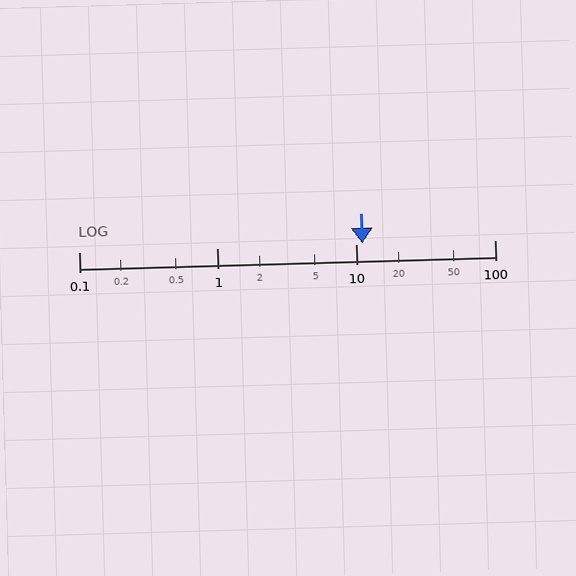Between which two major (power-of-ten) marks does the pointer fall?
The pointer is between 10 and 100.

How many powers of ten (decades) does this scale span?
The scale spans 3 decades, from 0.1 to 100.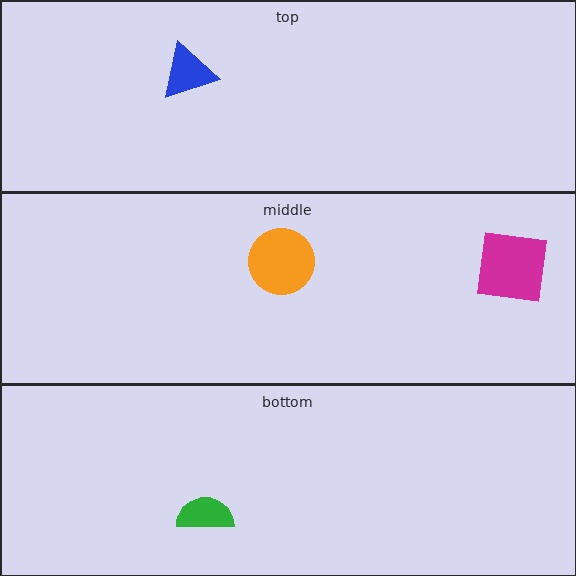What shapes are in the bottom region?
The green semicircle.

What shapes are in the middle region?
The magenta square, the orange circle.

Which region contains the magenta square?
The middle region.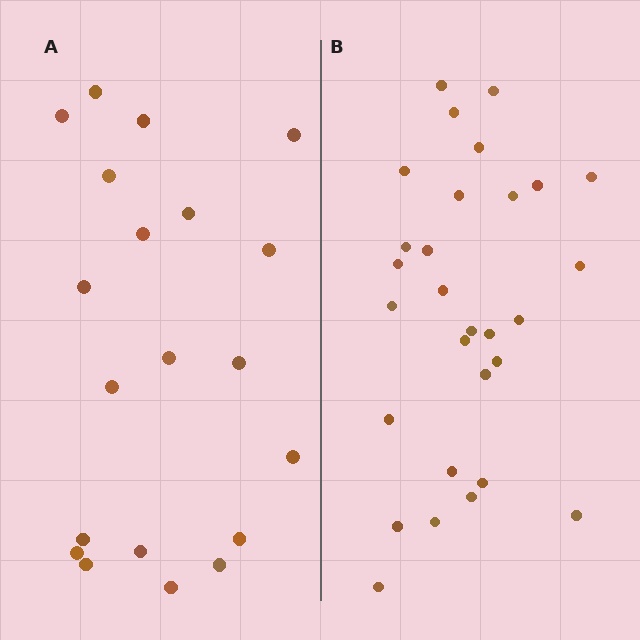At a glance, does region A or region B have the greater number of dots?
Region B (the right region) has more dots.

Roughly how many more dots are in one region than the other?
Region B has roughly 8 or so more dots than region A.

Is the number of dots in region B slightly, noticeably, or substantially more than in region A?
Region B has substantially more. The ratio is roughly 1.4 to 1.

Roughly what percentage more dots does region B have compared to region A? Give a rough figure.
About 45% more.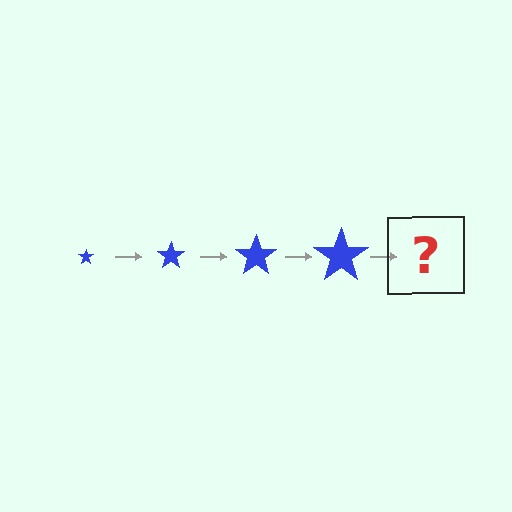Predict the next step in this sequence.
The next step is a blue star, larger than the previous one.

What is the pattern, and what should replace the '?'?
The pattern is that the star gets progressively larger each step. The '?' should be a blue star, larger than the previous one.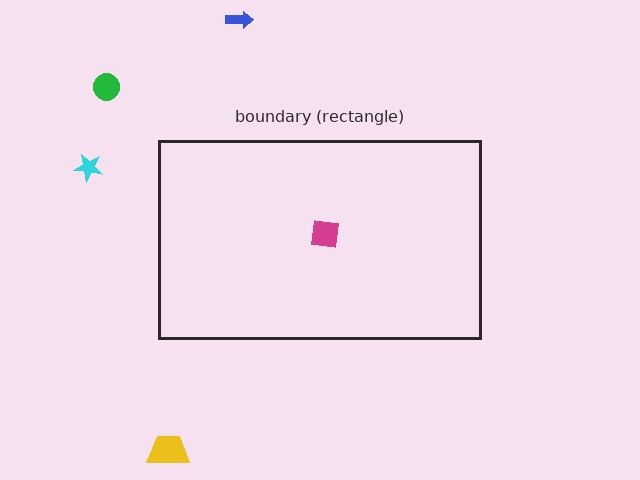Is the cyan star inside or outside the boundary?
Outside.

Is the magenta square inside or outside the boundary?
Inside.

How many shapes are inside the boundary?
1 inside, 4 outside.